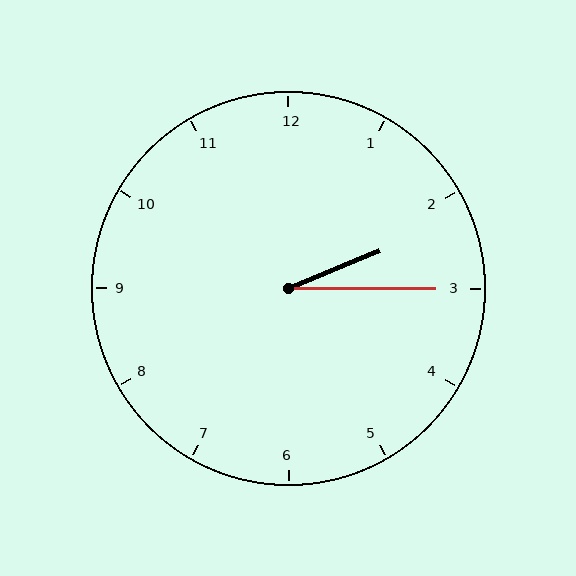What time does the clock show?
2:15.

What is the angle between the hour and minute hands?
Approximately 22 degrees.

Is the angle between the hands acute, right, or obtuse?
It is acute.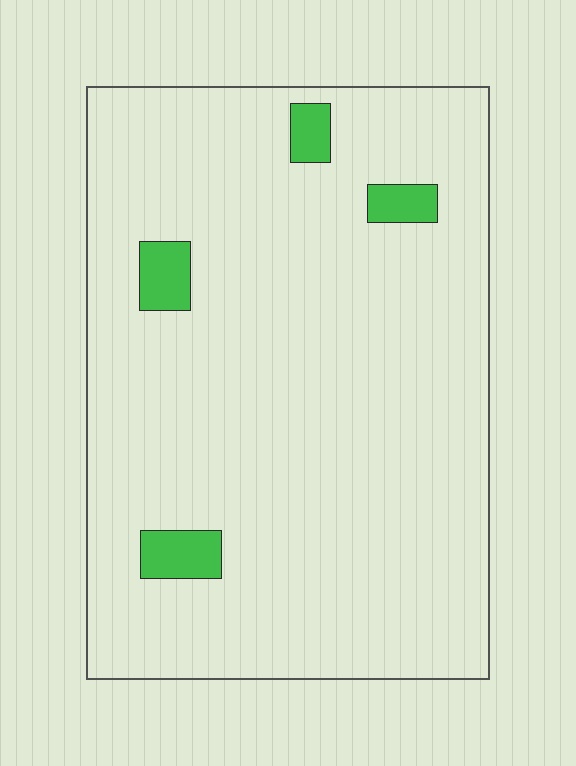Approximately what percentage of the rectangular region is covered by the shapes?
Approximately 5%.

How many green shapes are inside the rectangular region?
4.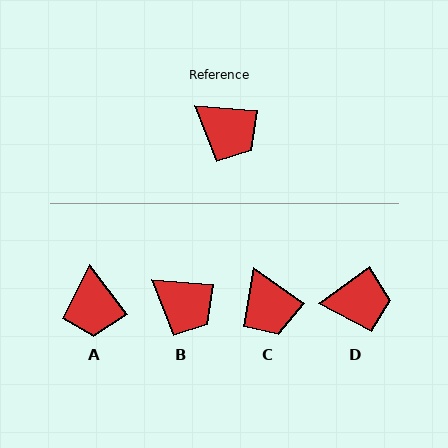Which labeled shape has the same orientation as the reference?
B.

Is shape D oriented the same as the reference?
No, it is off by about 41 degrees.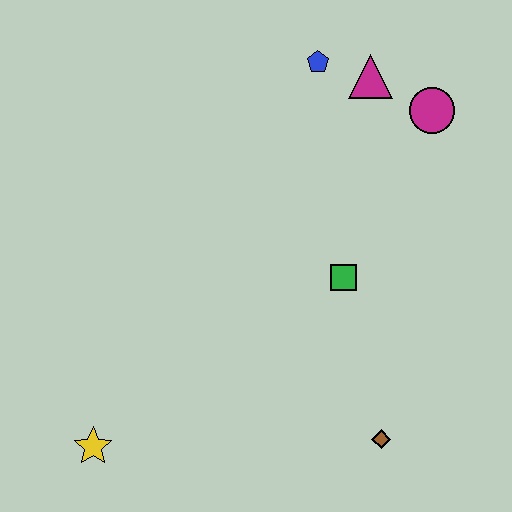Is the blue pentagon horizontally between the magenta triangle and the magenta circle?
No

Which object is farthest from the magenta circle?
The yellow star is farthest from the magenta circle.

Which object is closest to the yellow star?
The brown diamond is closest to the yellow star.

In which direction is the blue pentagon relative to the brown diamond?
The blue pentagon is above the brown diamond.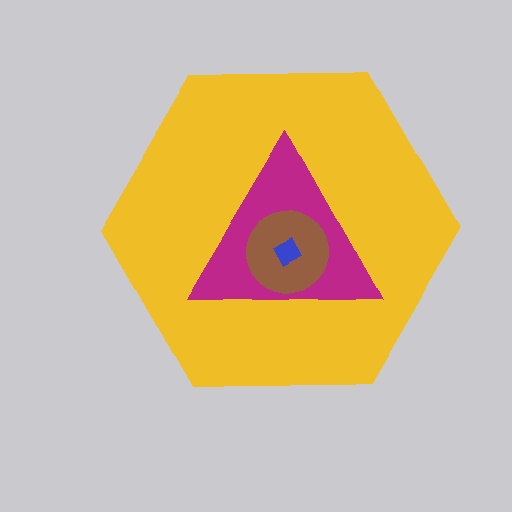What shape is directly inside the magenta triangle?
The brown circle.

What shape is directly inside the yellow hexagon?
The magenta triangle.